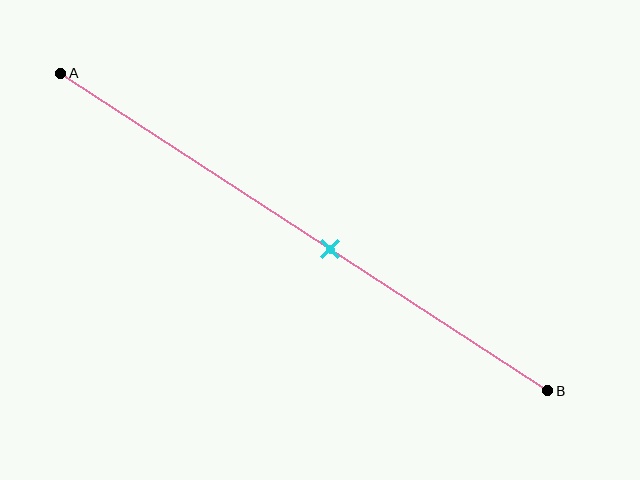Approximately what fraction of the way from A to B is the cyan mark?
The cyan mark is approximately 55% of the way from A to B.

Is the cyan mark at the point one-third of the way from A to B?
No, the mark is at about 55% from A, not at the 33% one-third point.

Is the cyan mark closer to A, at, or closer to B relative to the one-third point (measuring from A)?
The cyan mark is closer to point B than the one-third point of segment AB.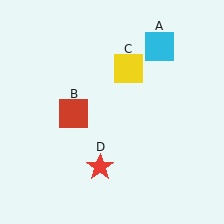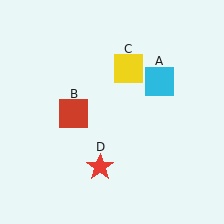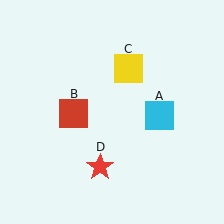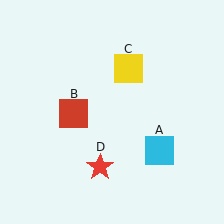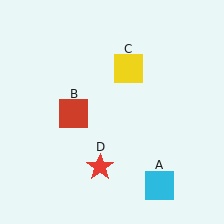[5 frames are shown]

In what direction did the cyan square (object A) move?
The cyan square (object A) moved down.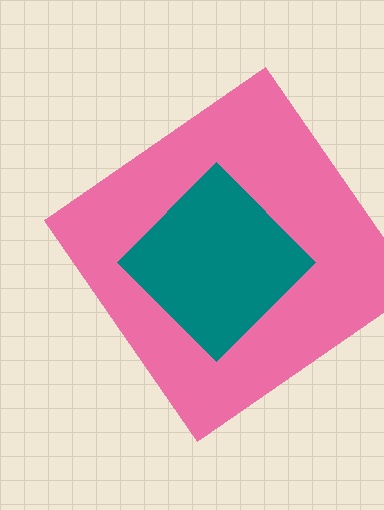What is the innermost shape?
The teal diamond.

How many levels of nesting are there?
2.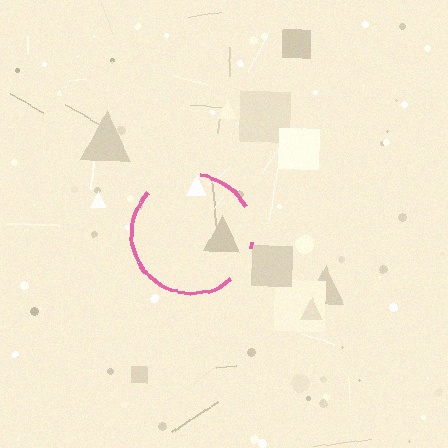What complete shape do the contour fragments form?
The contour fragments form a circle.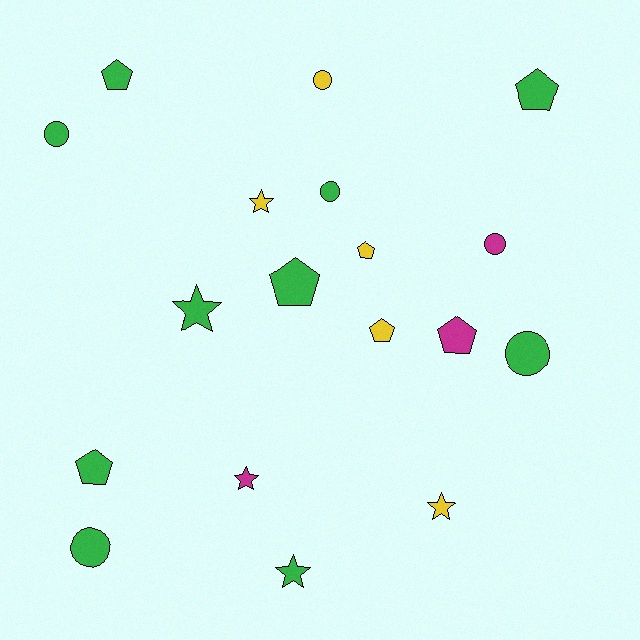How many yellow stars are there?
There are 2 yellow stars.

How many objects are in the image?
There are 18 objects.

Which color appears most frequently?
Green, with 10 objects.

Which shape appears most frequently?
Pentagon, with 7 objects.